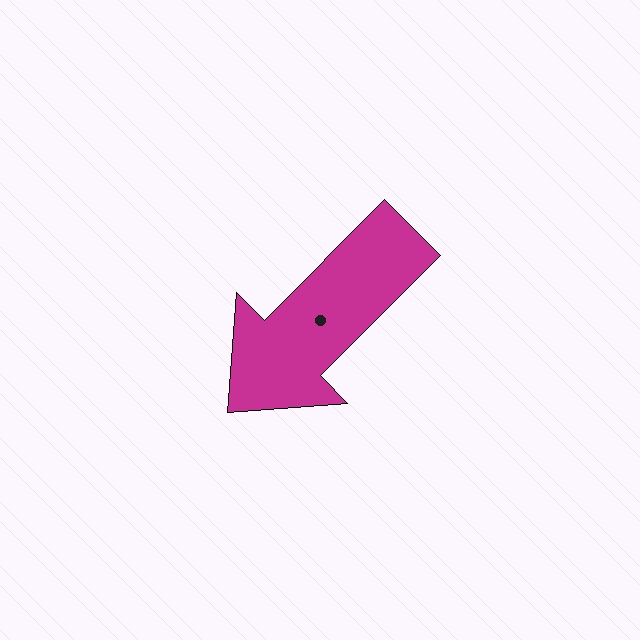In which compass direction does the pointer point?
Southwest.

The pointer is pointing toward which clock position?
Roughly 7 o'clock.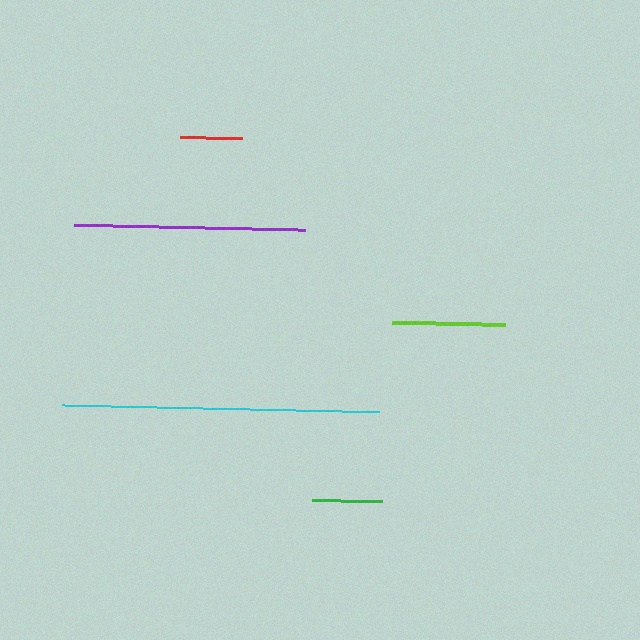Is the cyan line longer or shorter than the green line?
The cyan line is longer than the green line.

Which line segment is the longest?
The cyan line is the longest at approximately 317 pixels.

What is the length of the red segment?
The red segment is approximately 62 pixels long.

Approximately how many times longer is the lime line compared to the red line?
The lime line is approximately 1.8 times the length of the red line.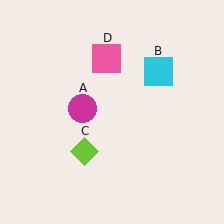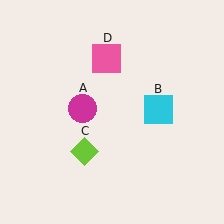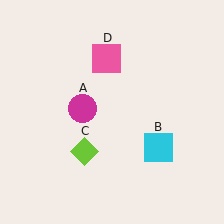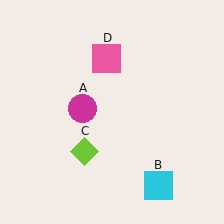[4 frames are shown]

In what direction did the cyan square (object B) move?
The cyan square (object B) moved down.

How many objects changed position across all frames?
1 object changed position: cyan square (object B).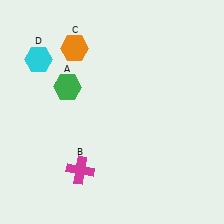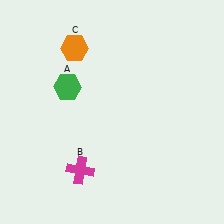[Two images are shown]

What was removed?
The cyan hexagon (D) was removed in Image 2.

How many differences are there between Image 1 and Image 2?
There is 1 difference between the two images.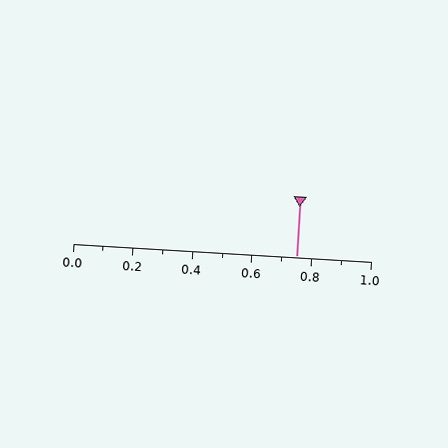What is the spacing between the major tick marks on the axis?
The major ticks are spaced 0.2 apart.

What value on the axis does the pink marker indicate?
The marker indicates approximately 0.75.